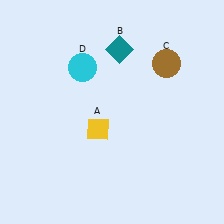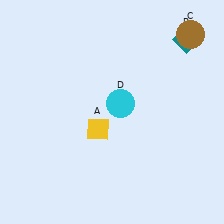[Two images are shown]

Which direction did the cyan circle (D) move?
The cyan circle (D) moved right.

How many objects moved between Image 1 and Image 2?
3 objects moved between the two images.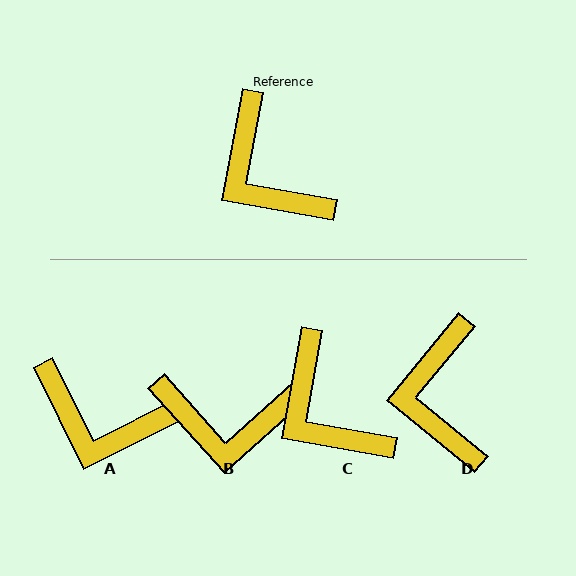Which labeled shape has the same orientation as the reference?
C.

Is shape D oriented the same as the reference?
No, it is off by about 29 degrees.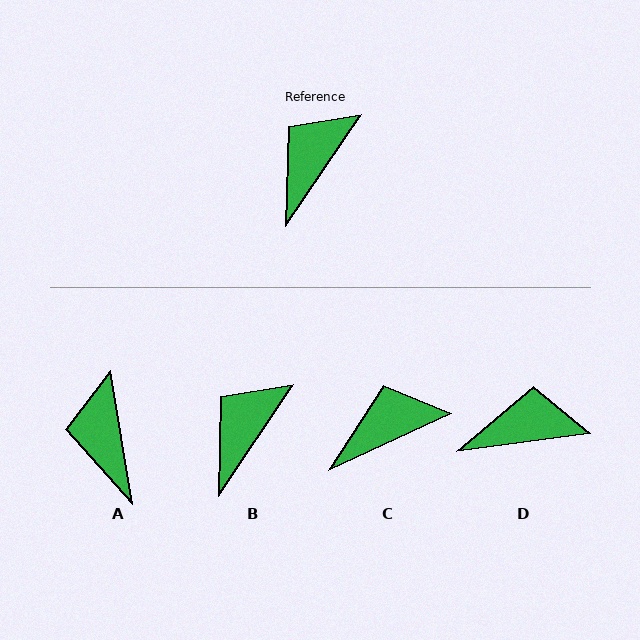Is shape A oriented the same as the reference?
No, it is off by about 43 degrees.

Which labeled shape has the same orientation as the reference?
B.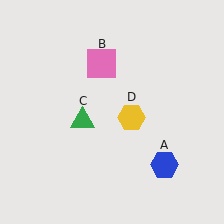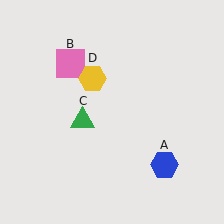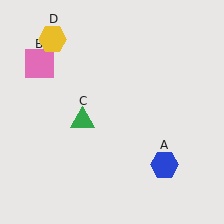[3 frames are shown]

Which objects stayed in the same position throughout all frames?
Blue hexagon (object A) and green triangle (object C) remained stationary.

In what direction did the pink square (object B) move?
The pink square (object B) moved left.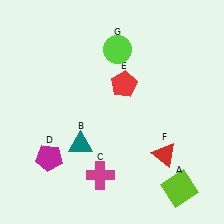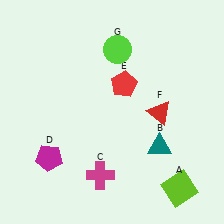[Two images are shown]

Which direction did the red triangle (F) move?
The red triangle (F) moved up.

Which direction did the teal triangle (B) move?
The teal triangle (B) moved right.